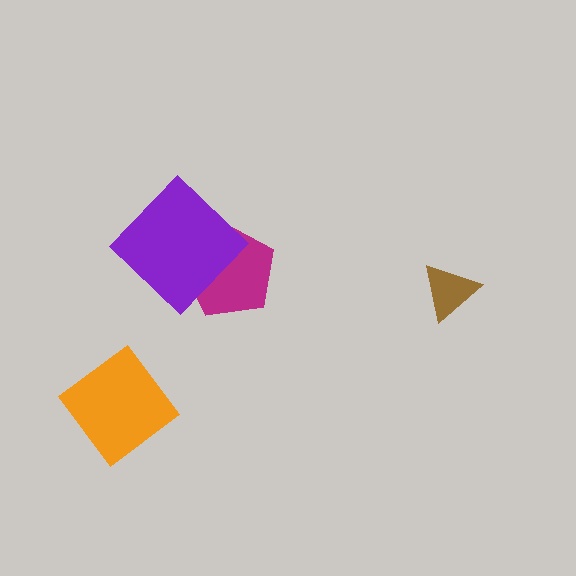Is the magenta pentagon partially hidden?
Yes, it is partially covered by another shape.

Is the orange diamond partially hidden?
No, no other shape covers it.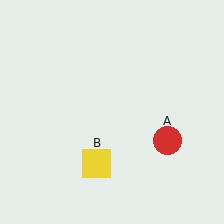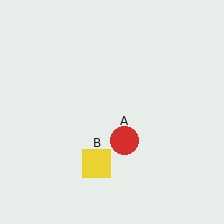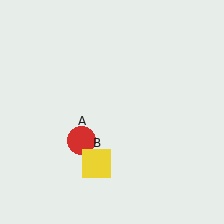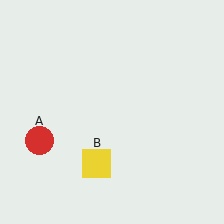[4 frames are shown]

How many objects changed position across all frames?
1 object changed position: red circle (object A).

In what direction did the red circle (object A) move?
The red circle (object A) moved left.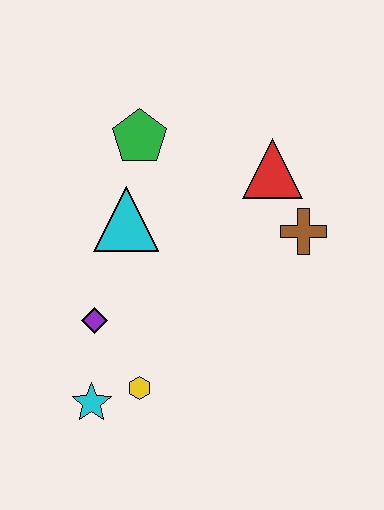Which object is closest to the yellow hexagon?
The cyan star is closest to the yellow hexagon.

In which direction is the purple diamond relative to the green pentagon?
The purple diamond is below the green pentagon.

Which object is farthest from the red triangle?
The cyan star is farthest from the red triangle.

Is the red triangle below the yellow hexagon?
No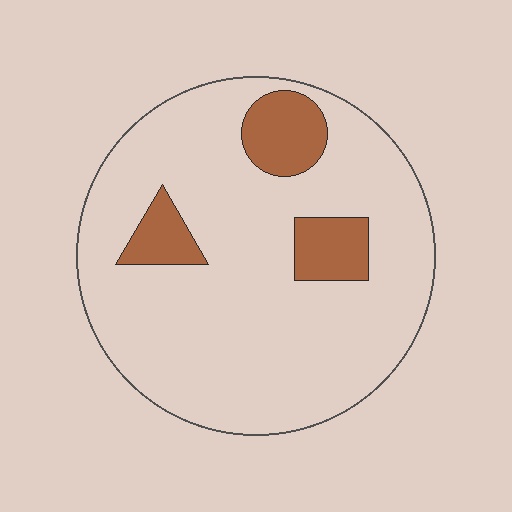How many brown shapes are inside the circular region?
3.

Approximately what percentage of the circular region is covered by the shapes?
Approximately 15%.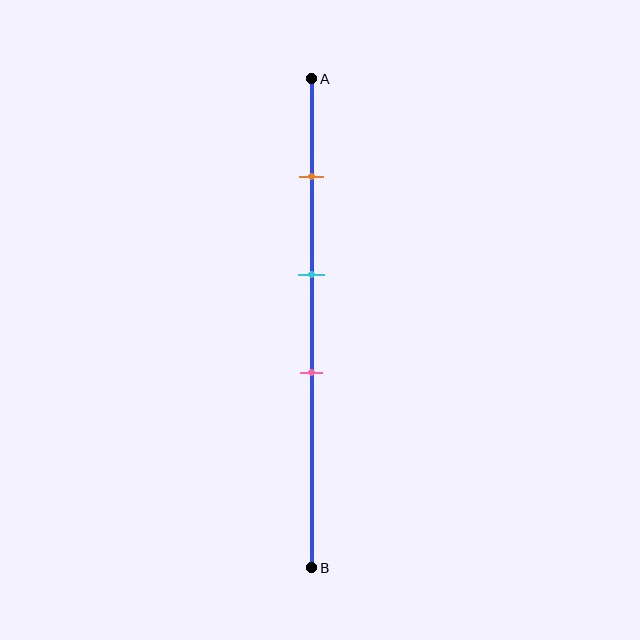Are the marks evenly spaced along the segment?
Yes, the marks are approximately evenly spaced.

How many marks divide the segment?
There are 3 marks dividing the segment.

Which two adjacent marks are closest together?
The cyan and pink marks are the closest adjacent pair.